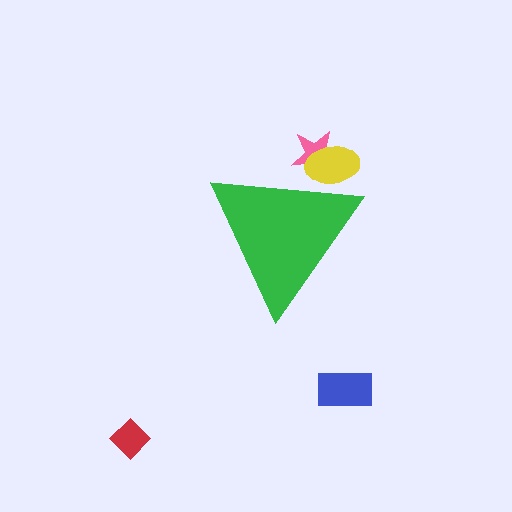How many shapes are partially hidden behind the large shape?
2 shapes are partially hidden.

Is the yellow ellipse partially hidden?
Yes, the yellow ellipse is partially hidden behind the green triangle.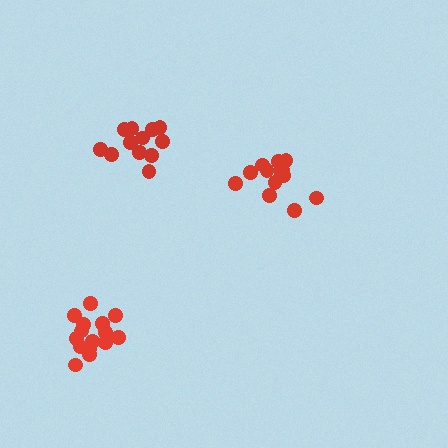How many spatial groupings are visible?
There are 3 spatial groupings.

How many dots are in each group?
Group 1: 13 dots, Group 2: 15 dots, Group 3: 12 dots (40 total).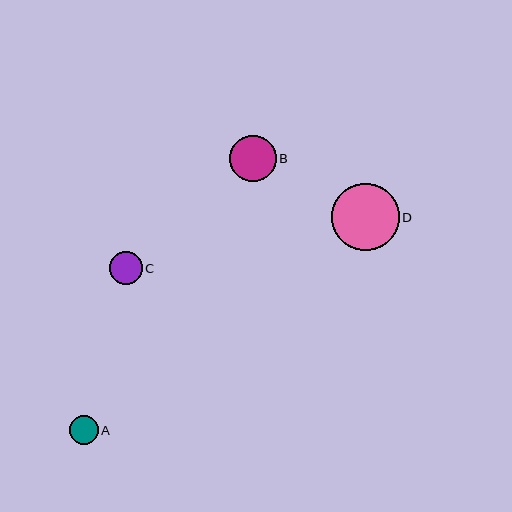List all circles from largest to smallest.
From largest to smallest: D, B, C, A.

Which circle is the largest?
Circle D is the largest with a size of approximately 68 pixels.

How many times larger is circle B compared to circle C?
Circle B is approximately 1.4 times the size of circle C.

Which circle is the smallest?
Circle A is the smallest with a size of approximately 29 pixels.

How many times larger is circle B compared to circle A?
Circle B is approximately 1.6 times the size of circle A.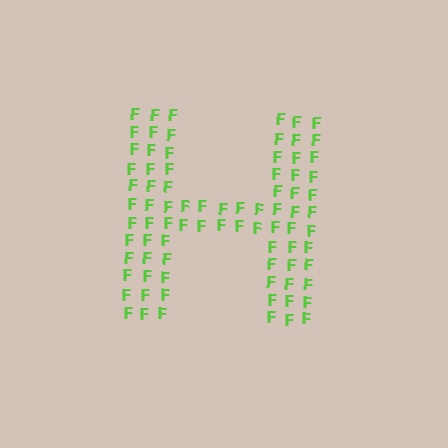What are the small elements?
The small elements are letter F's.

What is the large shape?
The large shape is the letter H.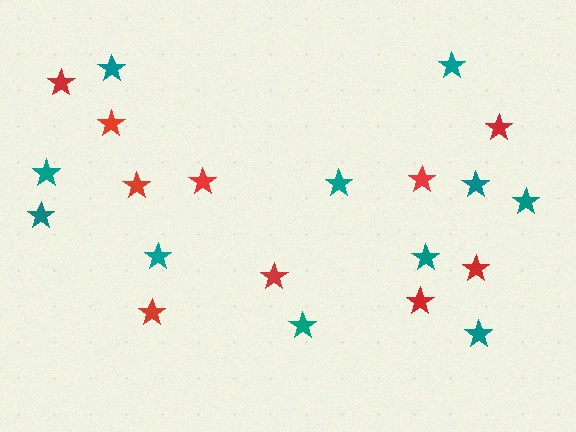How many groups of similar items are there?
There are 2 groups: one group of red stars (10) and one group of teal stars (11).